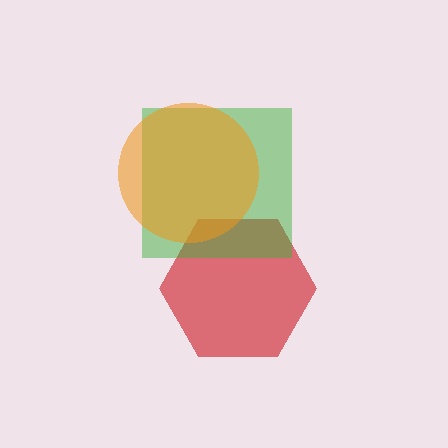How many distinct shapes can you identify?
There are 3 distinct shapes: a red hexagon, a green square, an orange circle.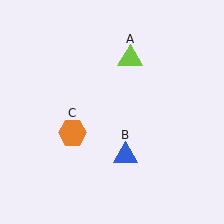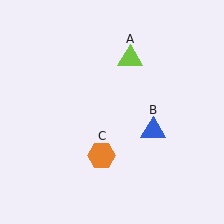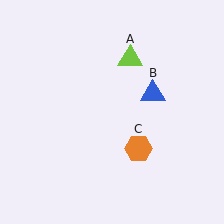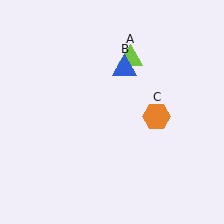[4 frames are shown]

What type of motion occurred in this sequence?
The blue triangle (object B), orange hexagon (object C) rotated counterclockwise around the center of the scene.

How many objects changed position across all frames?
2 objects changed position: blue triangle (object B), orange hexagon (object C).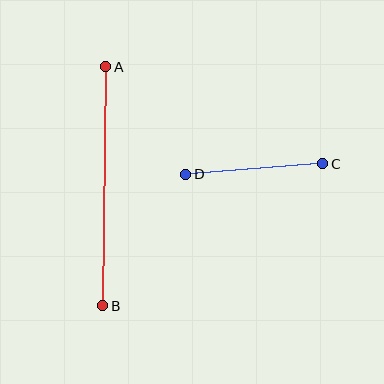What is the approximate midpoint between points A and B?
The midpoint is at approximately (104, 186) pixels.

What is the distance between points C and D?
The distance is approximately 138 pixels.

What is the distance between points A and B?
The distance is approximately 239 pixels.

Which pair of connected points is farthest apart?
Points A and B are farthest apart.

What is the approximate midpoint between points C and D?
The midpoint is at approximately (254, 169) pixels.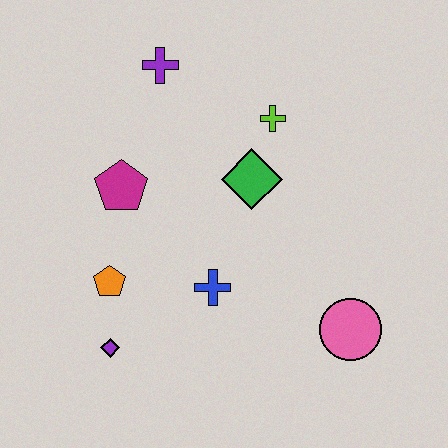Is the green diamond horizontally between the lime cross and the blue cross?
Yes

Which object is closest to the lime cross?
The green diamond is closest to the lime cross.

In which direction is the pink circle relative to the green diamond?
The pink circle is below the green diamond.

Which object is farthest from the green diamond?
The purple diamond is farthest from the green diamond.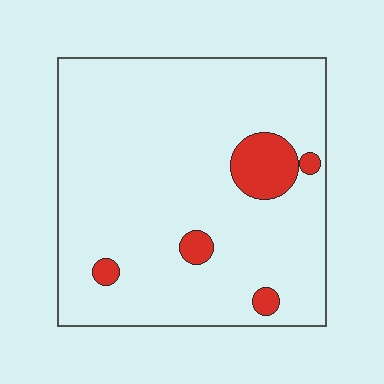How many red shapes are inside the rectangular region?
5.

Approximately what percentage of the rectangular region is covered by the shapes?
Approximately 10%.